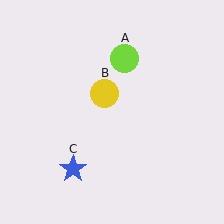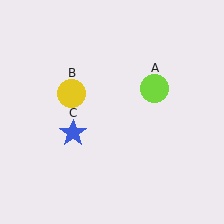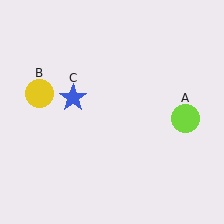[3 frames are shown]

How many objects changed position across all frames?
3 objects changed position: lime circle (object A), yellow circle (object B), blue star (object C).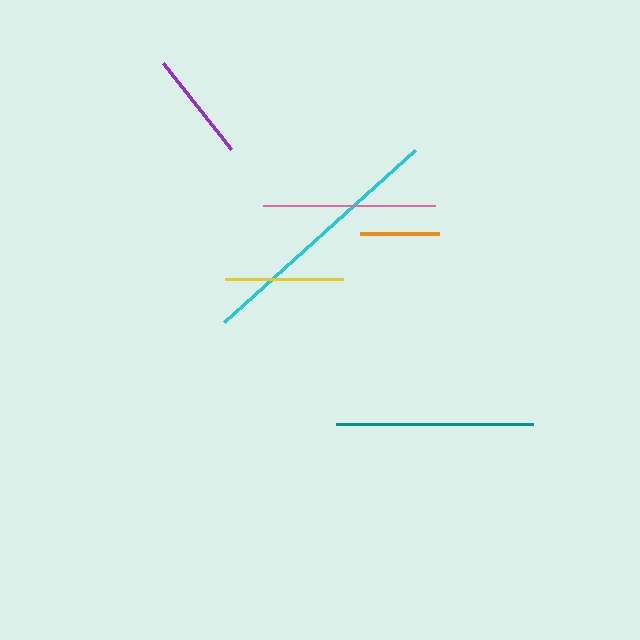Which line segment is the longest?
The cyan line is the longest at approximately 257 pixels.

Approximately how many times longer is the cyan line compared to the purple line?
The cyan line is approximately 2.4 times the length of the purple line.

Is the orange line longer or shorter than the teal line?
The teal line is longer than the orange line.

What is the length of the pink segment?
The pink segment is approximately 172 pixels long.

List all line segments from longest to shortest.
From longest to shortest: cyan, teal, pink, yellow, purple, orange.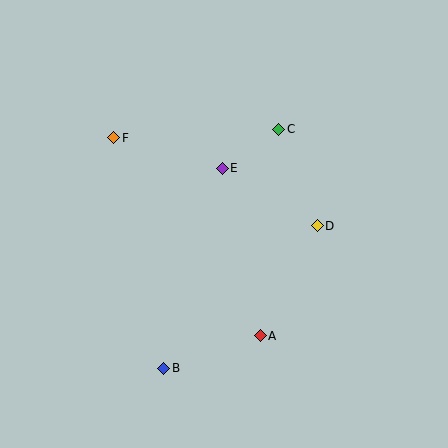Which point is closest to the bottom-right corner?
Point A is closest to the bottom-right corner.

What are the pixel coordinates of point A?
Point A is at (260, 336).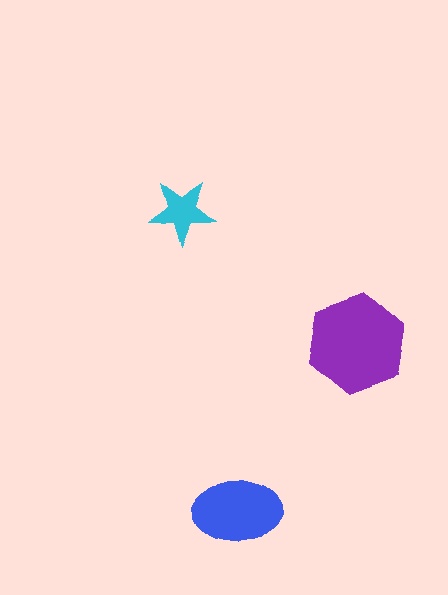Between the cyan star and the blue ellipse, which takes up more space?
The blue ellipse.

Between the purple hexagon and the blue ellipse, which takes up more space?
The purple hexagon.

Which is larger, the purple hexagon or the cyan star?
The purple hexagon.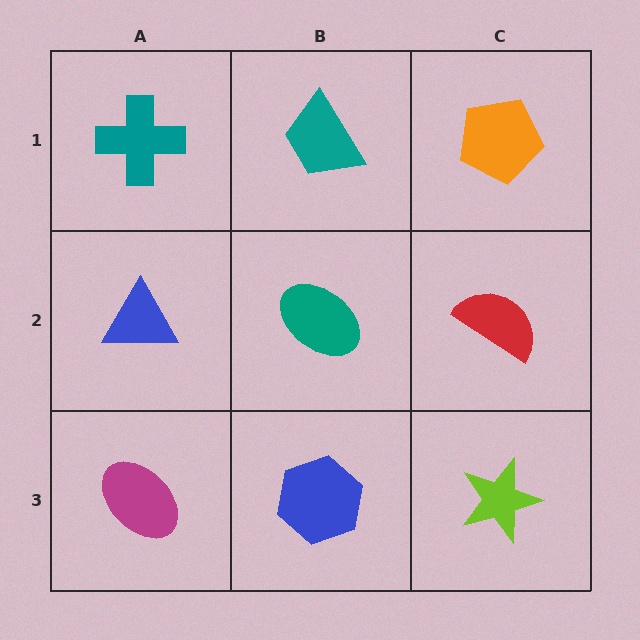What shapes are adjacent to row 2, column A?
A teal cross (row 1, column A), a magenta ellipse (row 3, column A), a teal ellipse (row 2, column B).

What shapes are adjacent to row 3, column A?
A blue triangle (row 2, column A), a blue hexagon (row 3, column B).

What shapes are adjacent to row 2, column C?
An orange pentagon (row 1, column C), a lime star (row 3, column C), a teal ellipse (row 2, column B).